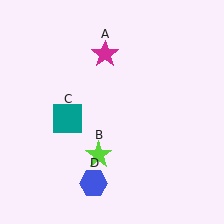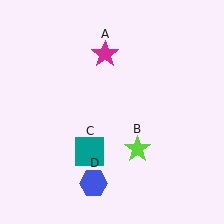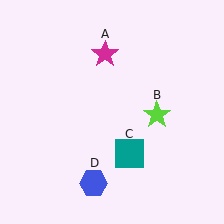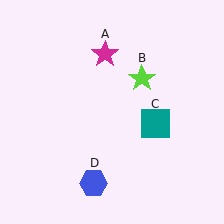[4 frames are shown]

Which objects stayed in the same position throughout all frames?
Magenta star (object A) and blue hexagon (object D) remained stationary.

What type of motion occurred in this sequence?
The lime star (object B), teal square (object C) rotated counterclockwise around the center of the scene.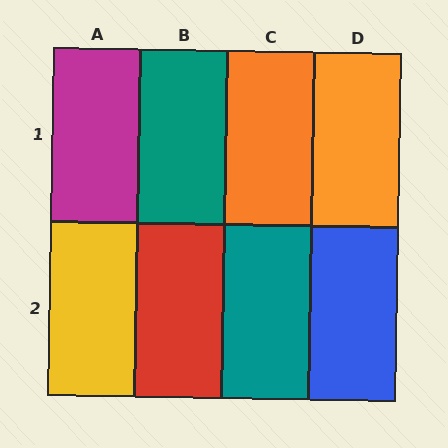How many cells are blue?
1 cell is blue.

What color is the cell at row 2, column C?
Teal.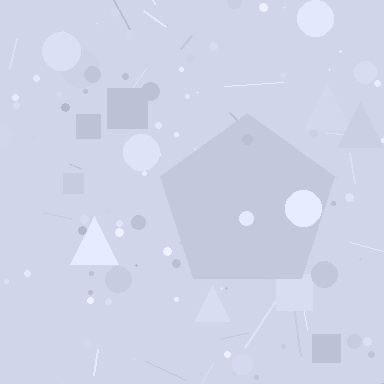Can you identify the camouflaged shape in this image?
The camouflaged shape is a pentagon.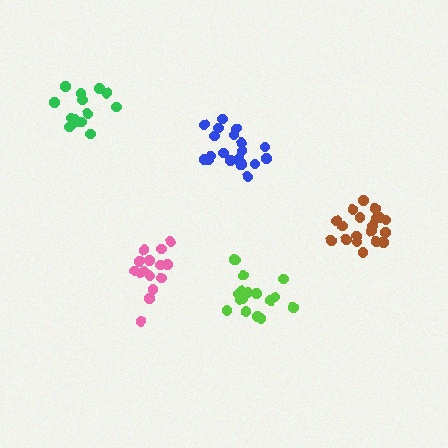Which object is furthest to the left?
The green cluster is leftmost.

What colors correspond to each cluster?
The clusters are colored: green, lime, pink, brown, blue.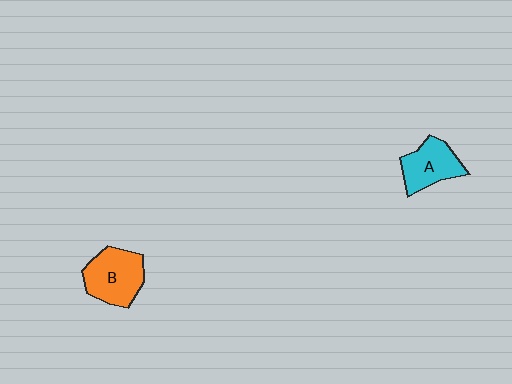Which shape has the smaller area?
Shape A (cyan).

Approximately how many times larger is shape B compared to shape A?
Approximately 1.2 times.